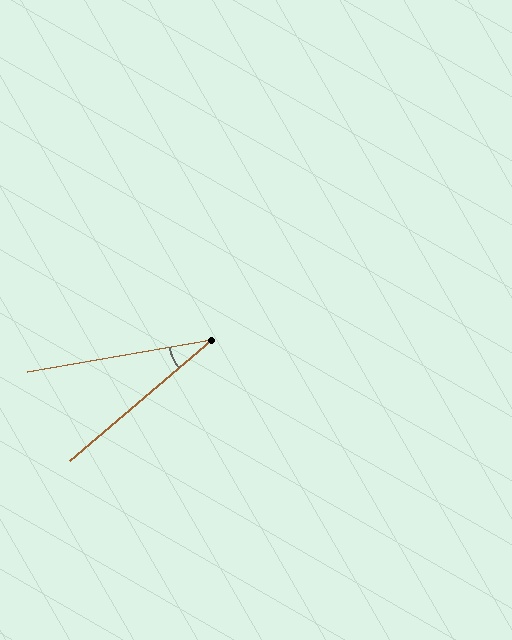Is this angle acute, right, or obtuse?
It is acute.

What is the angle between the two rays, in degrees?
Approximately 30 degrees.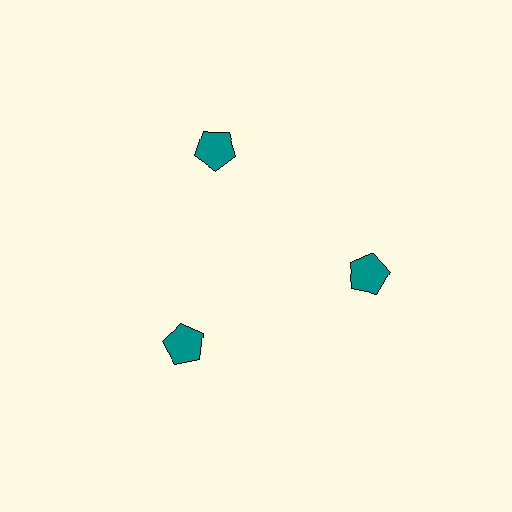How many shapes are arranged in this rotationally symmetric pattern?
There are 3 shapes, arranged in 3 groups of 1.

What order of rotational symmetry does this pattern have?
This pattern has 3-fold rotational symmetry.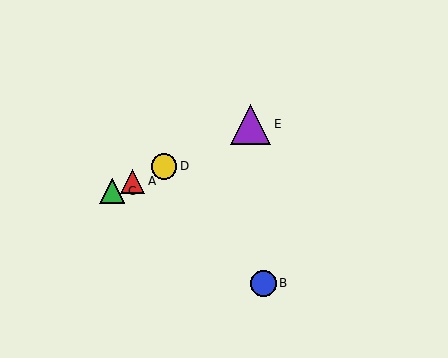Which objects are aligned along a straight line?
Objects A, C, D, E are aligned along a straight line.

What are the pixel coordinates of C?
Object C is at (112, 191).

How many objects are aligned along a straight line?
4 objects (A, C, D, E) are aligned along a straight line.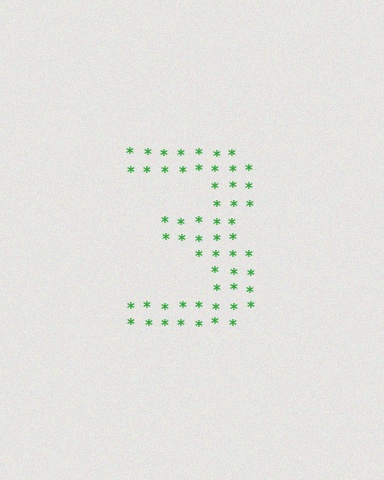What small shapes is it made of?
It is made of small asterisks.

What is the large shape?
The large shape is the digit 3.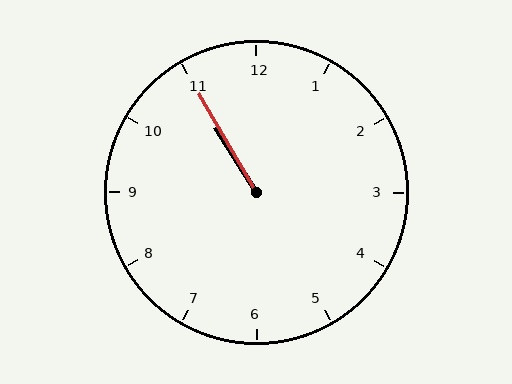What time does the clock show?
10:55.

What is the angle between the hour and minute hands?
Approximately 2 degrees.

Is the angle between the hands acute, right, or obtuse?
It is acute.